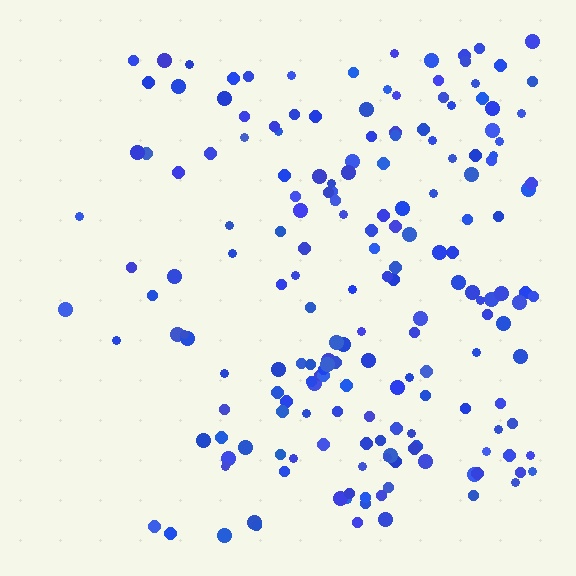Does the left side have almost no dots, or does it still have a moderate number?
Still a moderate number, just noticeably fewer than the right.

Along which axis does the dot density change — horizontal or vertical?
Horizontal.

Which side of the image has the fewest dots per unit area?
The left.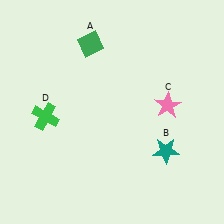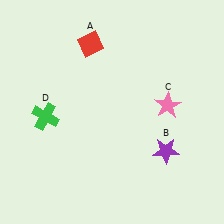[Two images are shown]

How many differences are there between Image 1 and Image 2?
There are 2 differences between the two images.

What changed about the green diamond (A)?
In Image 1, A is green. In Image 2, it changed to red.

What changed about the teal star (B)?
In Image 1, B is teal. In Image 2, it changed to purple.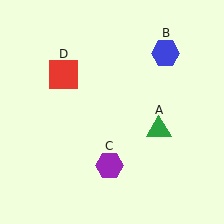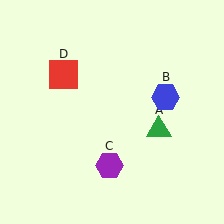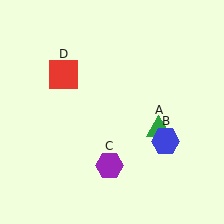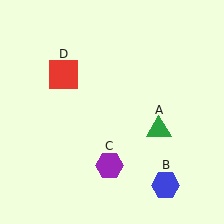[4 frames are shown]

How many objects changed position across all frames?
1 object changed position: blue hexagon (object B).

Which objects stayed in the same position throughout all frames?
Green triangle (object A) and purple hexagon (object C) and red square (object D) remained stationary.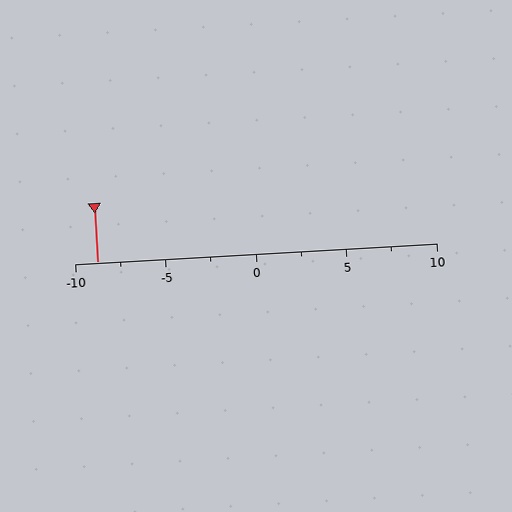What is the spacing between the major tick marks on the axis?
The major ticks are spaced 5 apart.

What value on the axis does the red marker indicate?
The marker indicates approximately -8.8.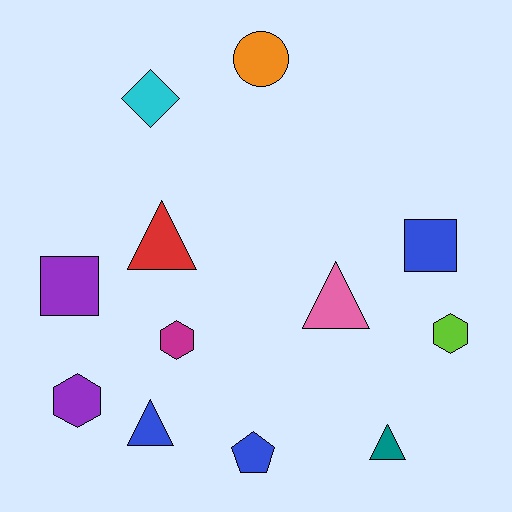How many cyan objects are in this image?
There is 1 cyan object.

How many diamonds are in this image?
There is 1 diamond.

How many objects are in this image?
There are 12 objects.